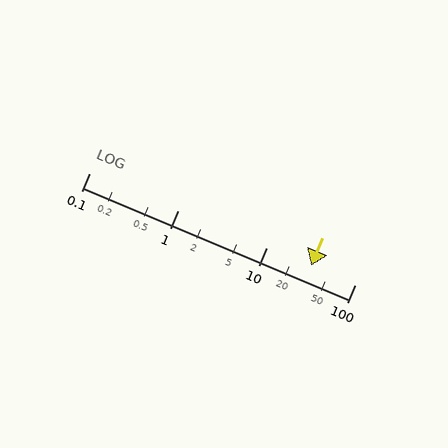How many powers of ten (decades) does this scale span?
The scale spans 3 decades, from 0.1 to 100.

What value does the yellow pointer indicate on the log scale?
The pointer indicates approximately 32.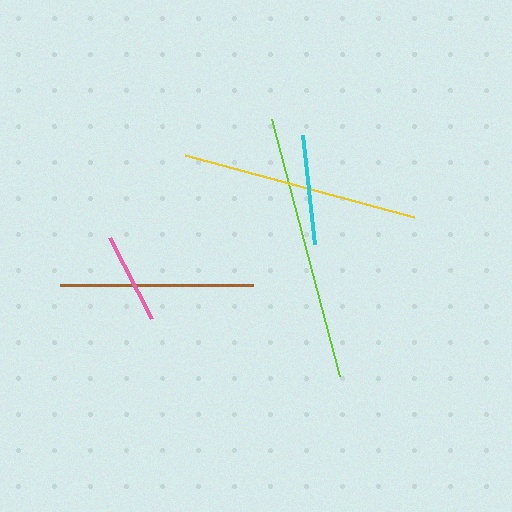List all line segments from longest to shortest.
From longest to shortest: lime, yellow, brown, cyan, pink.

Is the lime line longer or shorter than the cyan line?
The lime line is longer than the cyan line.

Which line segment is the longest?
The lime line is the longest at approximately 266 pixels.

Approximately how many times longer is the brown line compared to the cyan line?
The brown line is approximately 1.8 times the length of the cyan line.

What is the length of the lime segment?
The lime segment is approximately 266 pixels long.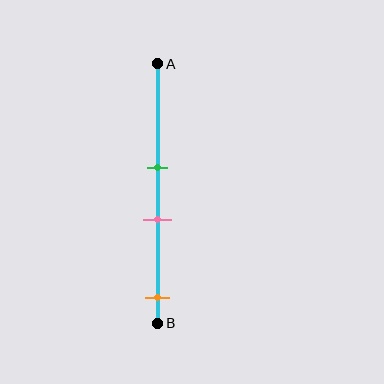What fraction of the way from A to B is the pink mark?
The pink mark is approximately 60% (0.6) of the way from A to B.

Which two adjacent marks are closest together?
The green and pink marks are the closest adjacent pair.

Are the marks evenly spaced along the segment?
No, the marks are not evenly spaced.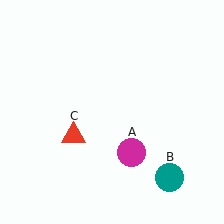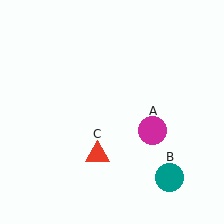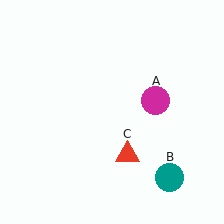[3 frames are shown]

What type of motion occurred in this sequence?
The magenta circle (object A), red triangle (object C) rotated counterclockwise around the center of the scene.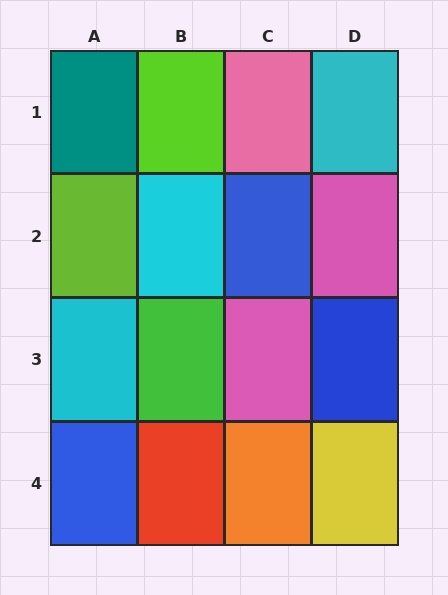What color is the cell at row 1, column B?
Lime.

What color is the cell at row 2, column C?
Blue.